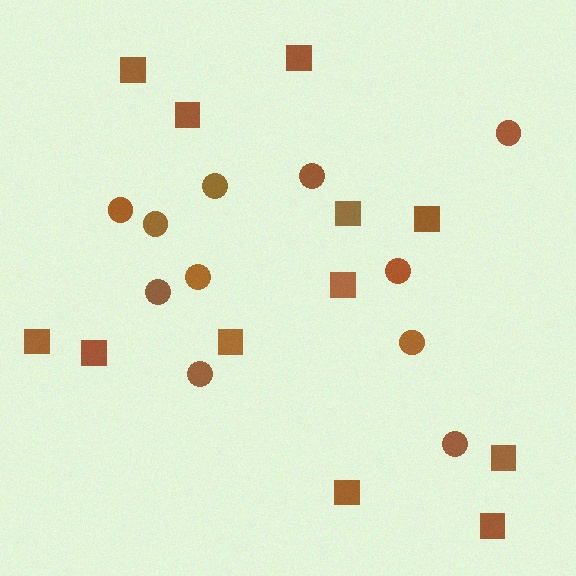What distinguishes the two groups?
There are 2 groups: one group of circles (11) and one group of squares (12).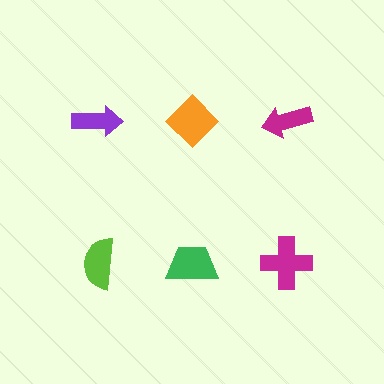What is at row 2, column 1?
A lime semicircle.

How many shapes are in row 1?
3 shapes.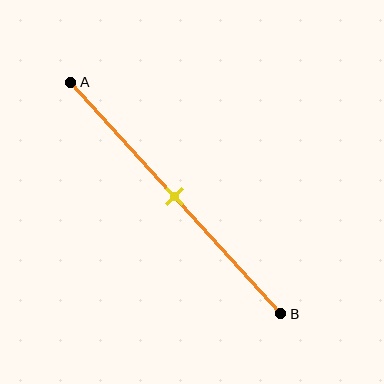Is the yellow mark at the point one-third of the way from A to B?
No, the mark is at about 50% from A, not at the 33% one-third point.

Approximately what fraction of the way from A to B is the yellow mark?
The yellow mark is approximately 50% of the way from A to B.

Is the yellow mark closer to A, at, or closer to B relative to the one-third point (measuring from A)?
The yellow mark is closer to point B than the one-third point of segment AB.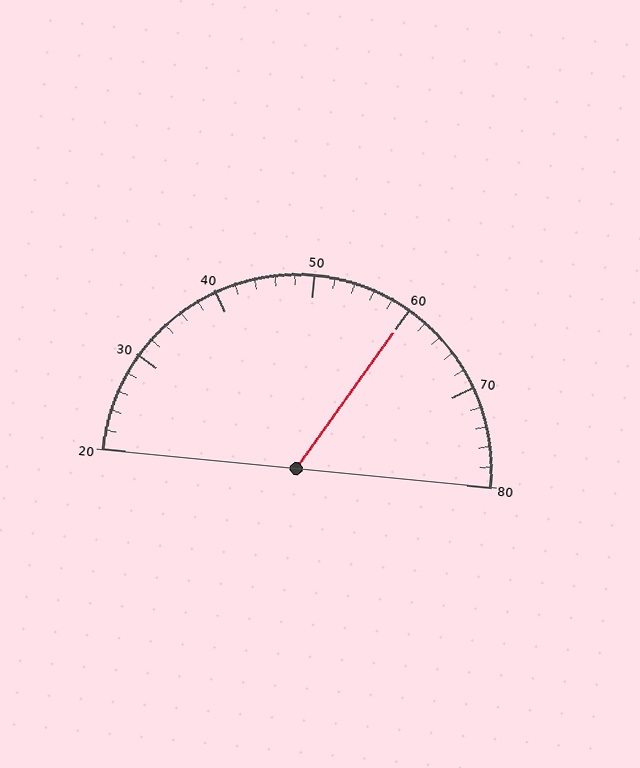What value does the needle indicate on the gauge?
The needle indicates approximately 60.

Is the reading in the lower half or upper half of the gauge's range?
The reading is in the upper half of the range (20 to 80).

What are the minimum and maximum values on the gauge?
The gauge ranges from 20 to 80.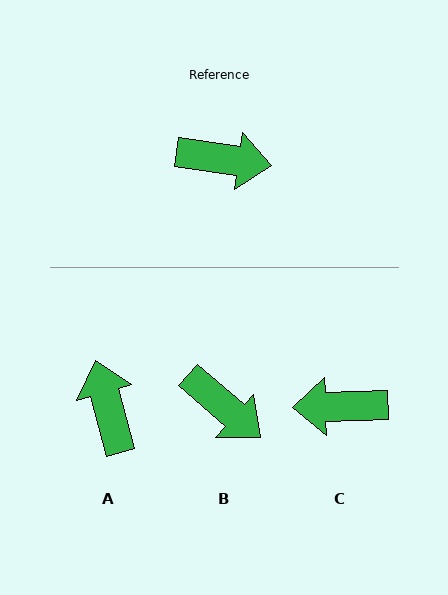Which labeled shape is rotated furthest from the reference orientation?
C, about 171 degrees away.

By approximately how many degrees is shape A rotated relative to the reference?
Approximately 113 degrees counter-clockwise.